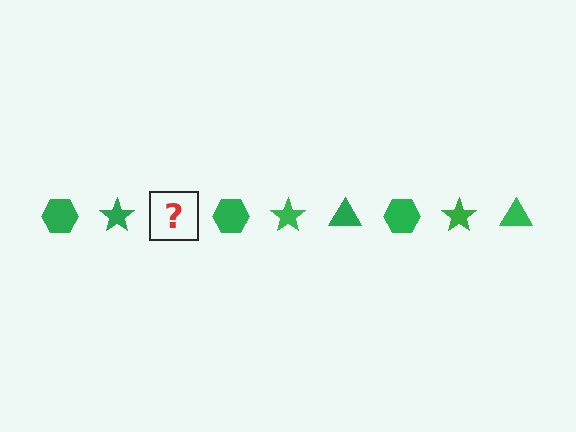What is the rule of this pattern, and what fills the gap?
The rule is that the pattern cycles through hexagon, star, triangle shapes in green. The gap should be filled with a green triangle.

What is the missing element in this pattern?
The missing element is a green triangle.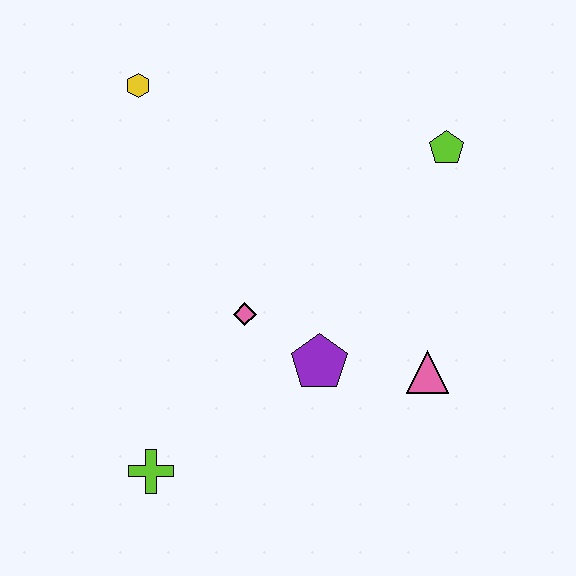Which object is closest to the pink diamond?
The purple pentagon is closest to the pink diamond.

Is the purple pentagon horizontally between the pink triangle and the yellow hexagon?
Yes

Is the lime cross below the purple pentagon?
Yes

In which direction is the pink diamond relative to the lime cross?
The pink diamond is above the lime cross.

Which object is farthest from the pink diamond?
The lime pentagon is farthest from the pink diamond.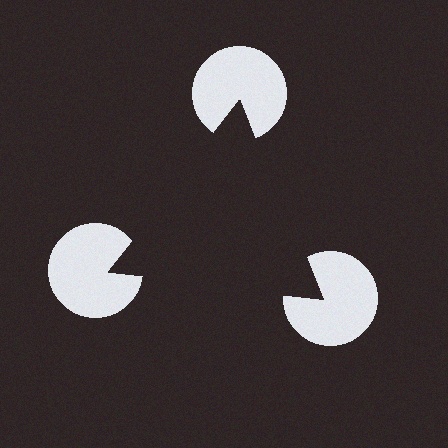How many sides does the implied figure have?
3 sides.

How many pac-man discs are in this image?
There are 3 — one at each vertex of the illusory triangle.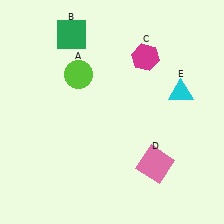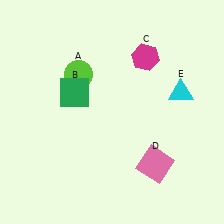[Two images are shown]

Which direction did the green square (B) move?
The green square (B) moved down.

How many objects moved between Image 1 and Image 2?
1 object moved between the two images.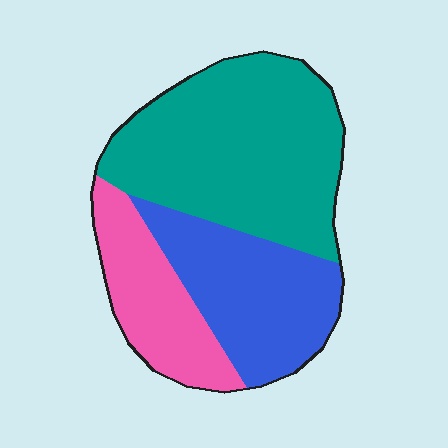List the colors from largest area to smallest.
From largest to smallest: teal, blue, pink.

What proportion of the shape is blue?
Blue takes up about one third (1/3) of the shape.